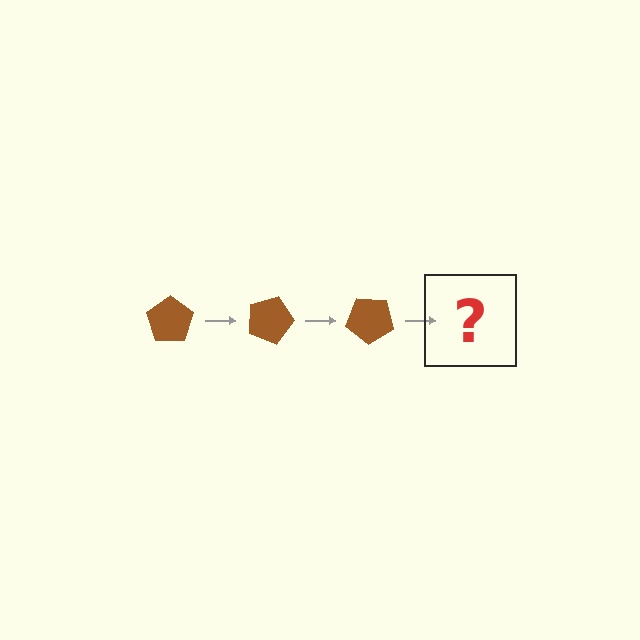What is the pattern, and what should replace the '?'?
The pattern is that the pentagon rotates 20 degrees each step. The '?' should be a brown pentagon rotated 60 degrees.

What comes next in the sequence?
The next element should be a brown pentagon rotated 60 degrees.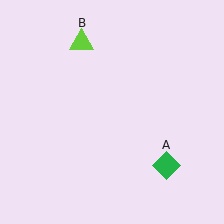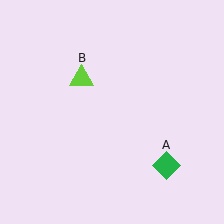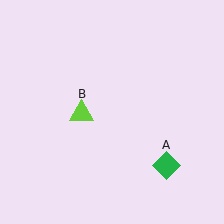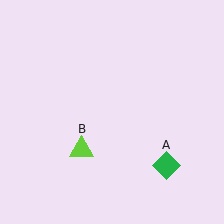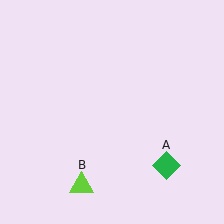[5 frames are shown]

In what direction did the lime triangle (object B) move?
The lime triangle (object B) moved down.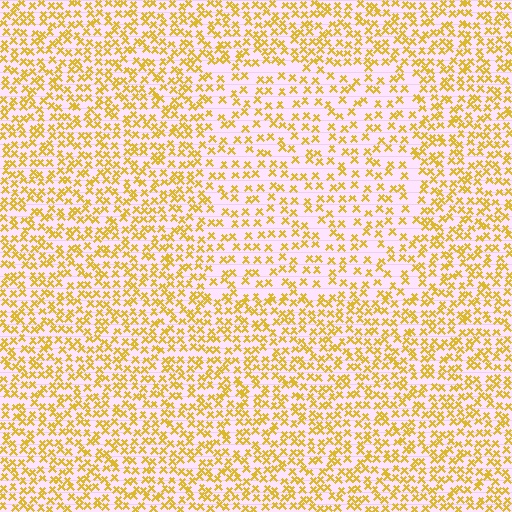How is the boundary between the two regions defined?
The boundary is defined by a change in element density (approximately 1.7x ratio). All elements are the same color, size, and shape.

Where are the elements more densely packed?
The elements are more densely packed outside the rectangle boundary.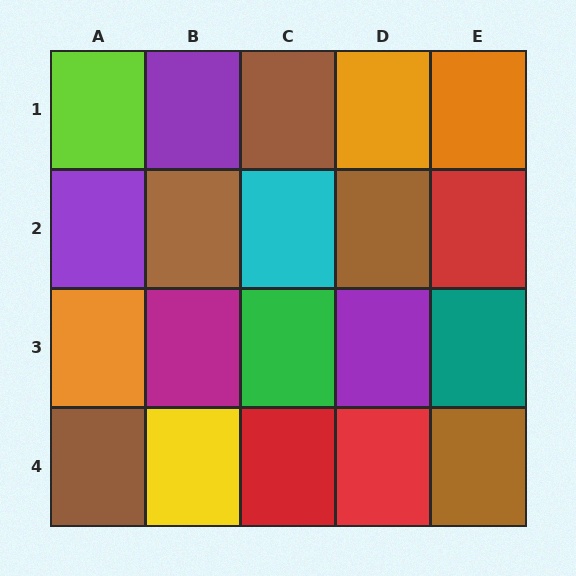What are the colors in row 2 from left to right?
Purple, brown, cyan, brown, red.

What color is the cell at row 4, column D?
Red.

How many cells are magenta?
1 cell is magenta.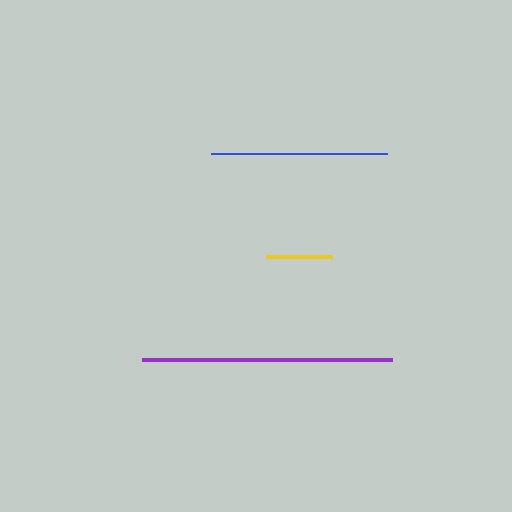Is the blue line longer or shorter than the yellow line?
The blue line is longer than the yellow line.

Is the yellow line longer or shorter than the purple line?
The purple line is longer than the yellow line.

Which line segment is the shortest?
The yellow line is the shortest at approximately 66 pixels.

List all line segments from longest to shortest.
From longest to shortest: purple, blue, yellow.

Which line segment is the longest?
The purple line is the longest at approximately 251 pixels.